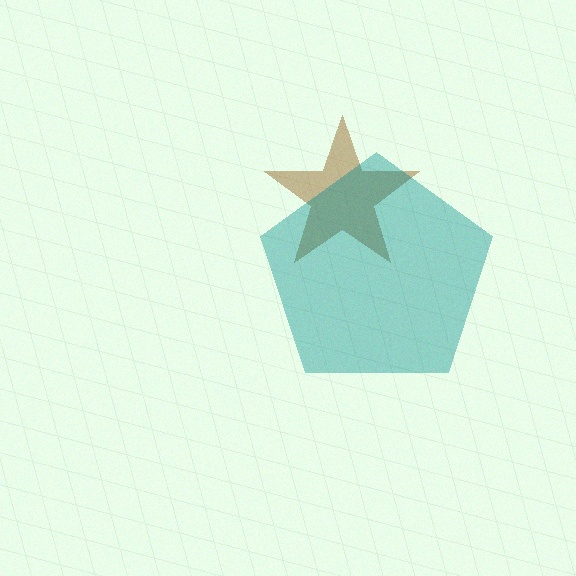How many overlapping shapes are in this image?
There are 2 overlapping shapes in the image.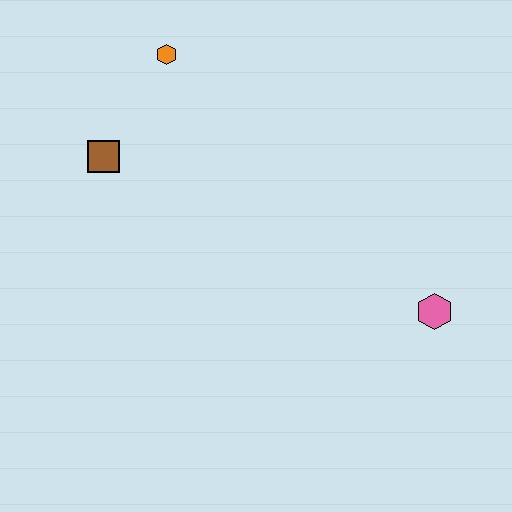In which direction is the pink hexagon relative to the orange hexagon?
The pink hexagon is to the right of the orange hexagon.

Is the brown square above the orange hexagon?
No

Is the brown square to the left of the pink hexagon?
Yes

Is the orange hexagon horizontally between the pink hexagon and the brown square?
Yes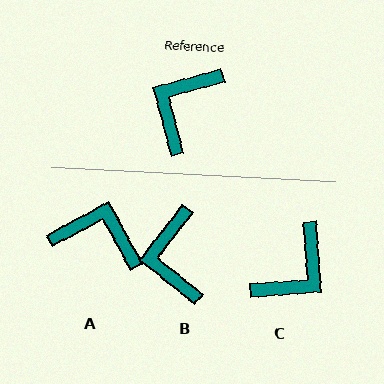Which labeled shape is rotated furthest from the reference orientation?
C, about 169 degrees away.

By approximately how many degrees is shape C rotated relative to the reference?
Approximately 169 degrees counter-clockwise.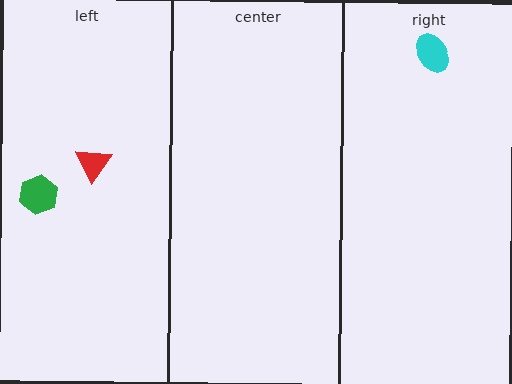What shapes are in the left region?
The red triangle, the green hexagon.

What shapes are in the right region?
The cyan ellipse.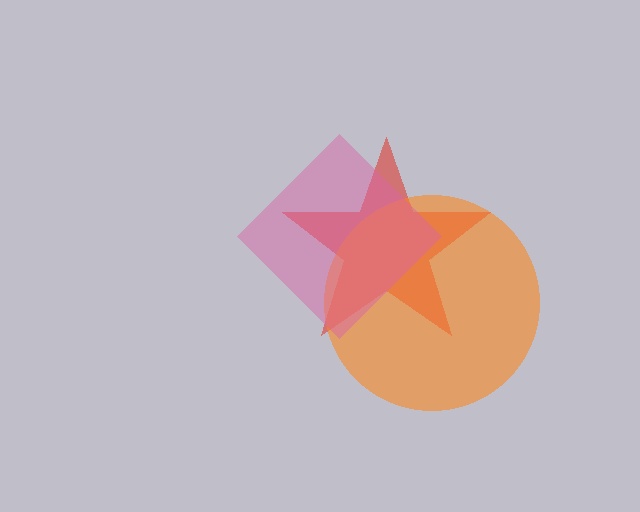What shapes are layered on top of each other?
The layered shapes are: a red star, an orange circle, a pink diamond.